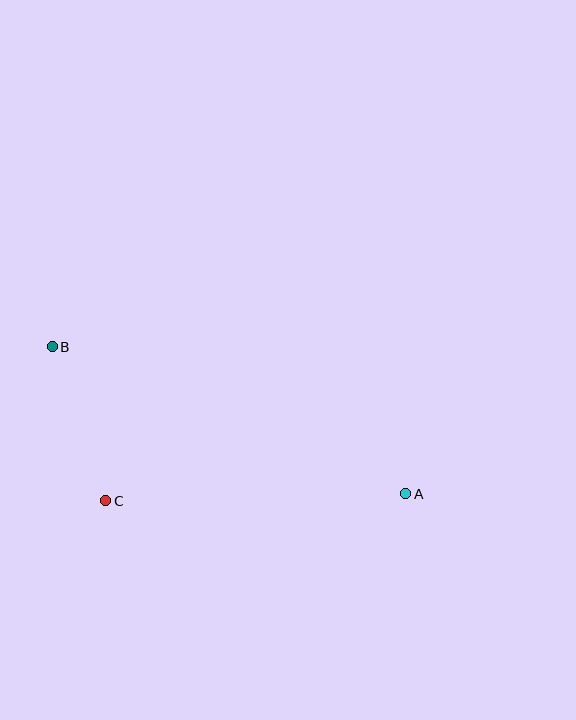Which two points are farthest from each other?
Points A and B are farthest from each other.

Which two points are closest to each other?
Points B and C are closest to each other.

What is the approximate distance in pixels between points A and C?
The distance between A and C is approximately 300 pixels.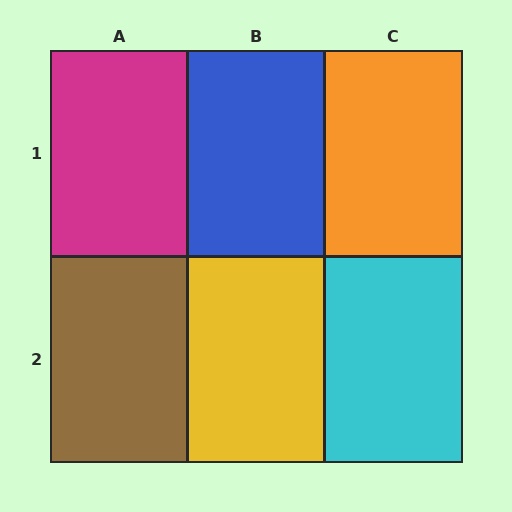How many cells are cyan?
1 cell is cyan.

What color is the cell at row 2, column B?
Yellow.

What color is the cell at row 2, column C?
Cyan.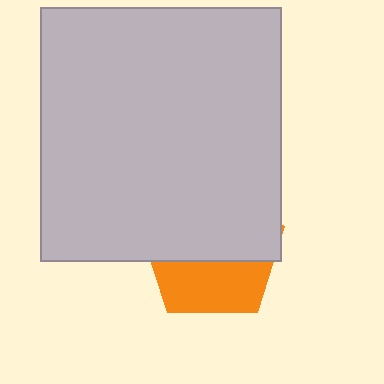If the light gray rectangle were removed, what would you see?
You would see the complete orange pentagon.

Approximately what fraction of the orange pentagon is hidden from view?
Roughly 61% of the orange pentagon is hidden behind the light gray rectangle.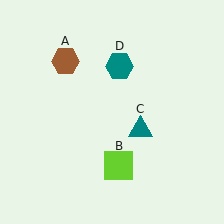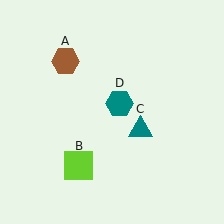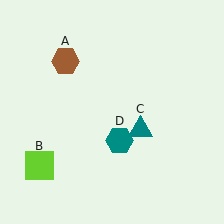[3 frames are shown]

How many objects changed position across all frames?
2 objects changed position: lime square (object B), teal hexagon (object D).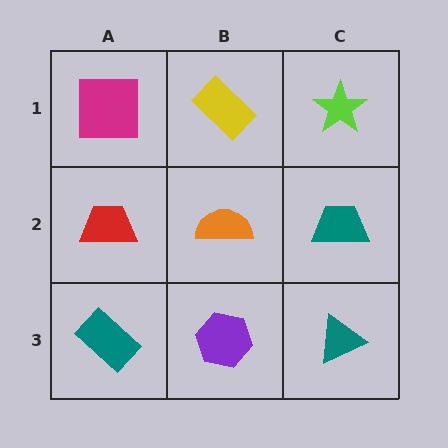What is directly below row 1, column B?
An orange semicircle.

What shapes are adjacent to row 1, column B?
An orange semicircle (row 2, column B), a magenta square (row 1, column A), a lime star (row 1, column C).